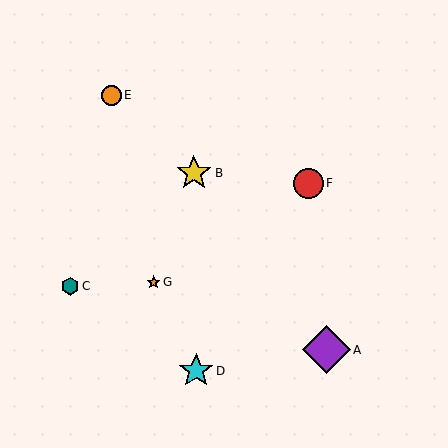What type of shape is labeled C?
Shape C is a teal hexagon.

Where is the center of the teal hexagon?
The center of the teal hexagon is at (70, 286).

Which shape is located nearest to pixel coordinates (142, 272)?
The orange star (labeled G) at (154, 282) is nearest to that location.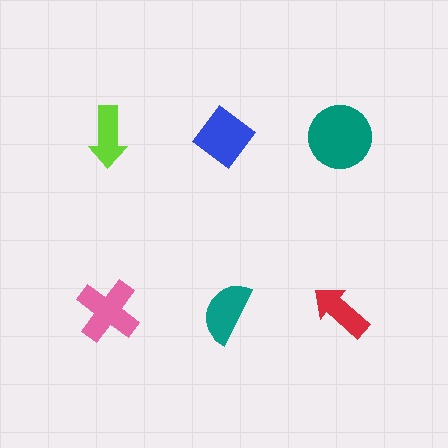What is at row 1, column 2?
A blue diamond.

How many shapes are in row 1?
3 shapes.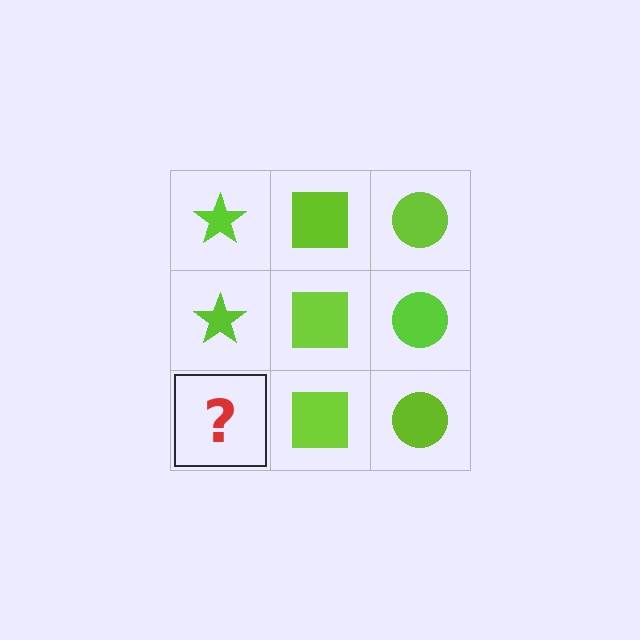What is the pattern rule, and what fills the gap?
The rule is that each column has a consistent shape. The gap should be filled with a lime star.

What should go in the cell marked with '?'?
The missing cell should contain a lime star.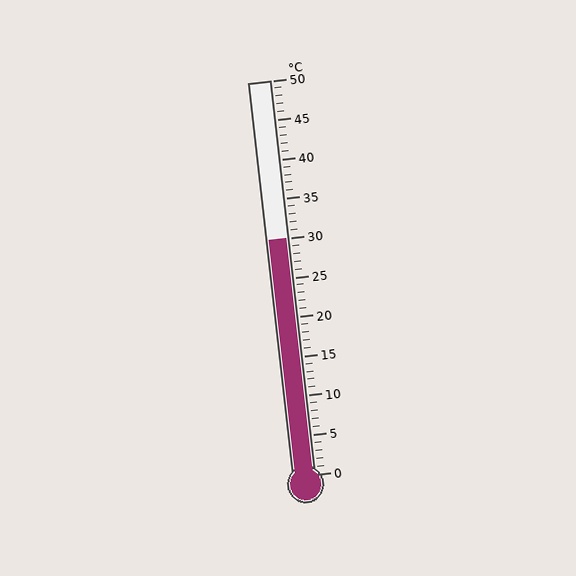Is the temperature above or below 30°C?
The temperature is at 30°C.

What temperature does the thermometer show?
The thermometer shows approximately 30°C.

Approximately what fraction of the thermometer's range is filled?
The thermometer is filled to approximately 60% of its range.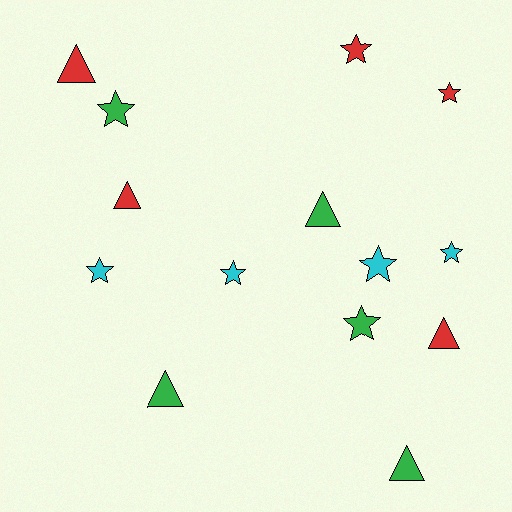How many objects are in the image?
There are 14 objects.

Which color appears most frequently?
Red, with 5 objects.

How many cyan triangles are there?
There are no cyan triangles.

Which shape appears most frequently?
Star, with 8 objects.